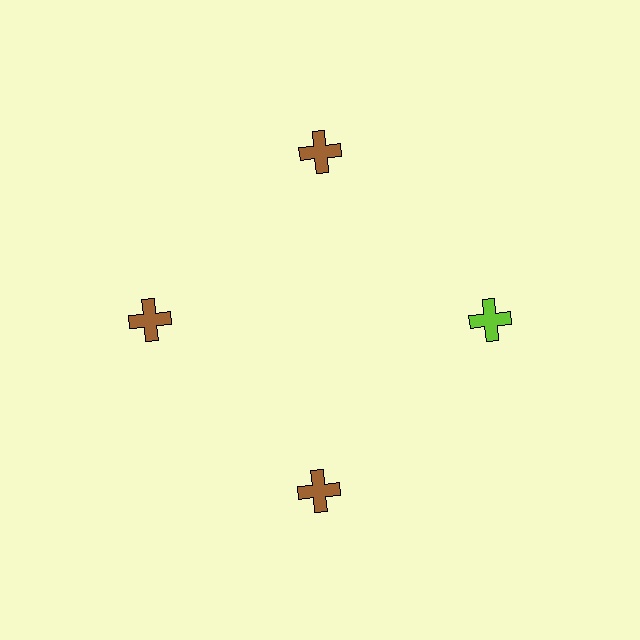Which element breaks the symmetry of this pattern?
The lime cross at roughly the 3 o'clock position breaks the symmetry. All other shapes are brown crosses.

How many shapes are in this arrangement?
There are 4 shapes arranged in a ring pattern.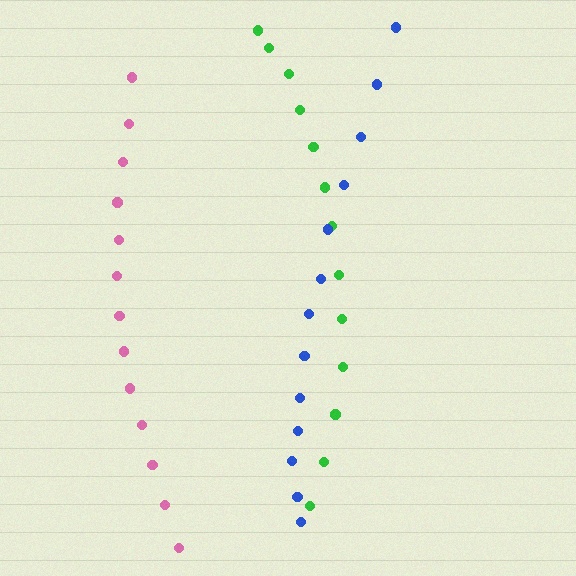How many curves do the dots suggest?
There are 3 distinct paths.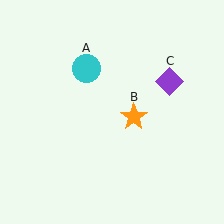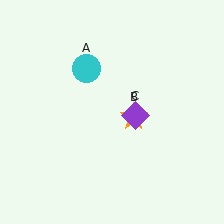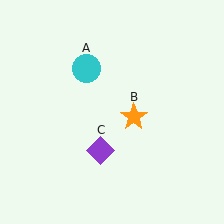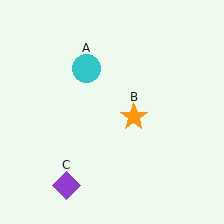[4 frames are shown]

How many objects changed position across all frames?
1 object changed position: purple diamond (object C).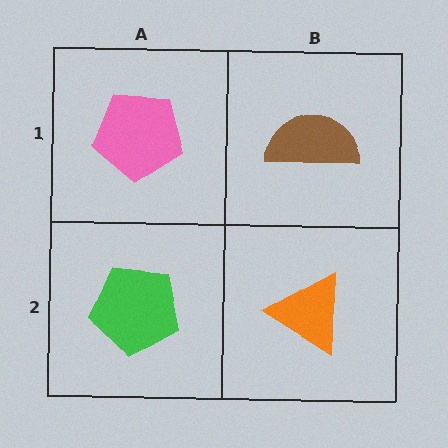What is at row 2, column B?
An orange triangle.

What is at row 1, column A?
A pink pentagon.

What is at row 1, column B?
A brown semicircle.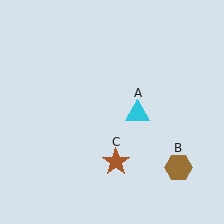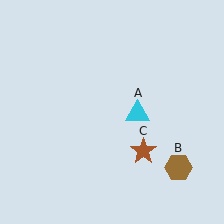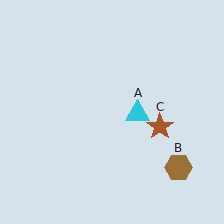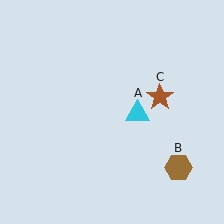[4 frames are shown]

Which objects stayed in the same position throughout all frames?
Cyan triangle (object A) and brown hexagon (object B) remained stationary.